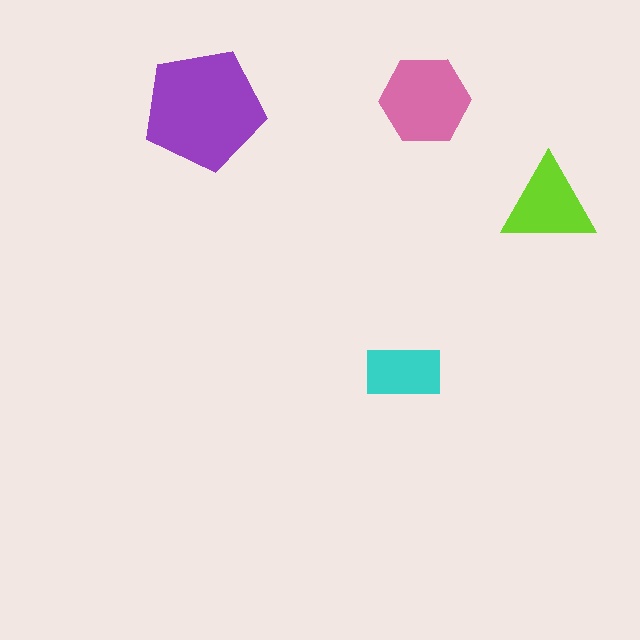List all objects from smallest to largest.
The cyan rectangle, the lime triangle, the pink hexagon, the purple pentagon.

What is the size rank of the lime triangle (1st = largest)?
3rd.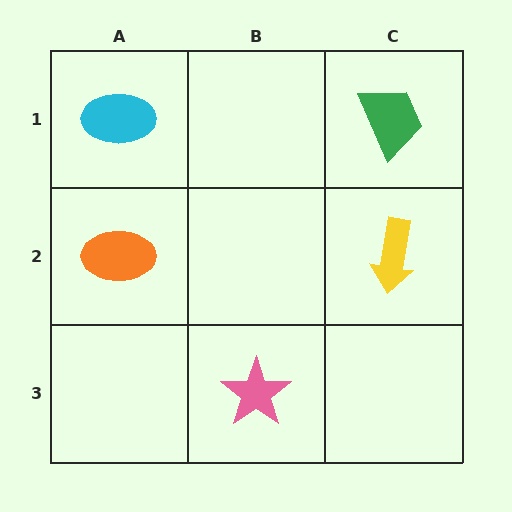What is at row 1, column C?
A green trapezoid.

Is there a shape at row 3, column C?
No, that cell is empty.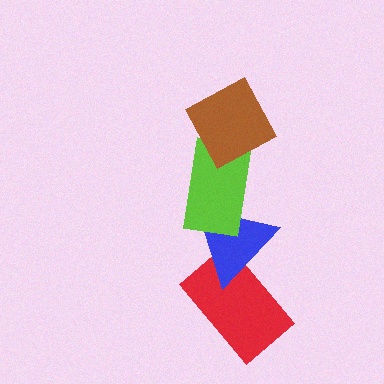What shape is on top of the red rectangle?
The blue triangle is on top of the red rectangle.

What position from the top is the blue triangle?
The blue triangle is 3rd from the top.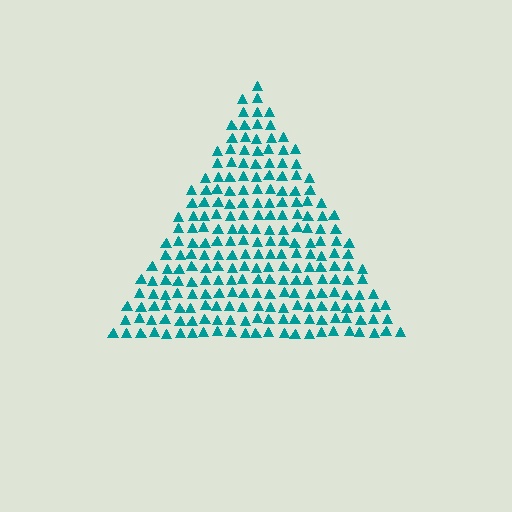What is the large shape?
The large shape is a triangle.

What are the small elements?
The small elements are triangles.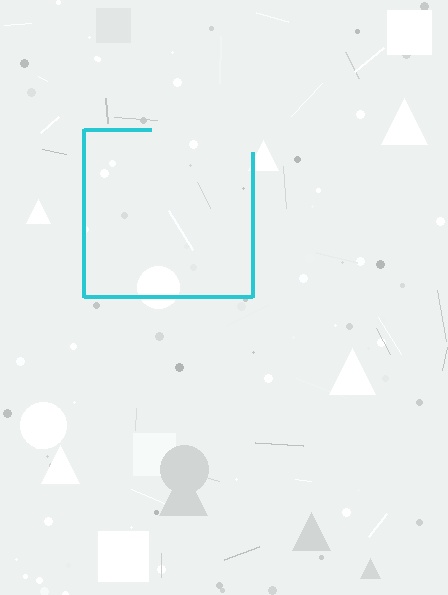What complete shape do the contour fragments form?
The contour fragments form a square.